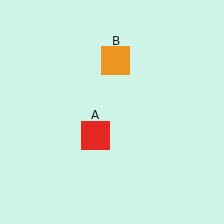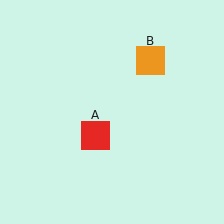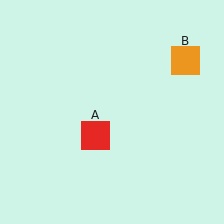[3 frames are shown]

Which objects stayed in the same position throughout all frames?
Red square (object A) remained stationary.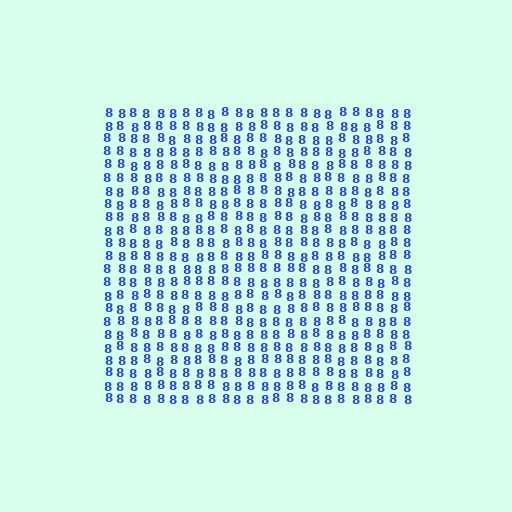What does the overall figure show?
The overall figure shows a square.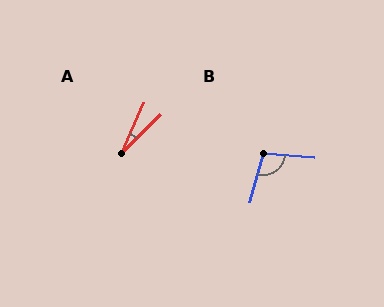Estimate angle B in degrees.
Approximately 101 degrees.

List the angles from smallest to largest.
A (21°), B (101°).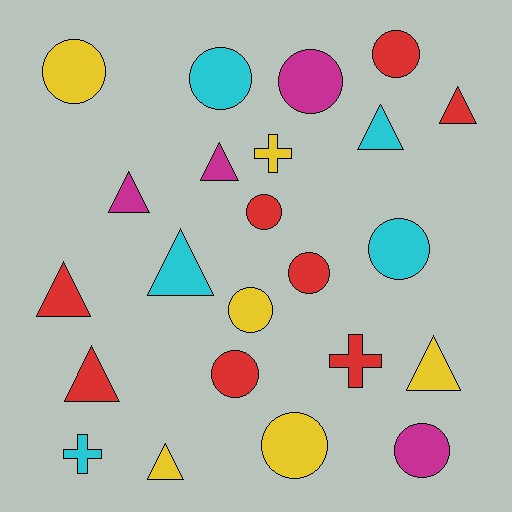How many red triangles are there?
There are 3 red triangles.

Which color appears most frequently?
Red, with 8 objects.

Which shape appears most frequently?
Circle, with 11 objects.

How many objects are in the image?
There are 23 objects.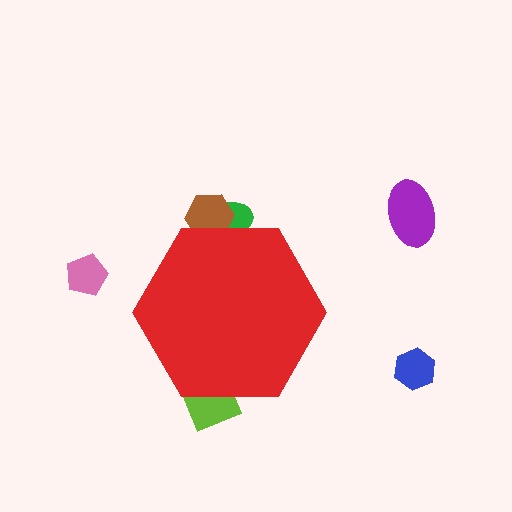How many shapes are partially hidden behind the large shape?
3 shapes are partially hidden.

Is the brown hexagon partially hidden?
Yes, the brown hexagon is partially hidden behind the red hexagon.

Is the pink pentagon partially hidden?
No, the pink pentagon is fully visible.